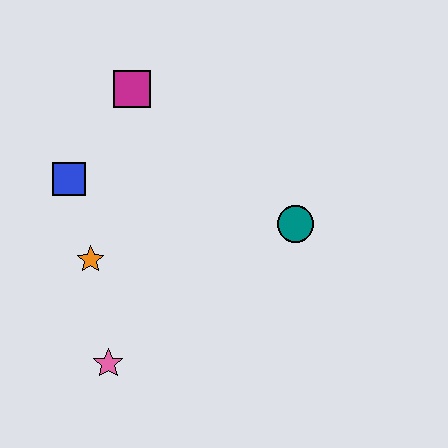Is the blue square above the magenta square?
No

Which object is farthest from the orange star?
The teal circle is farthest from the orange star.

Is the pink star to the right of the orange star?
Yes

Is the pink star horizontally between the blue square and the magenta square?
Yes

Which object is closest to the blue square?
The orange star is closest to the blue square.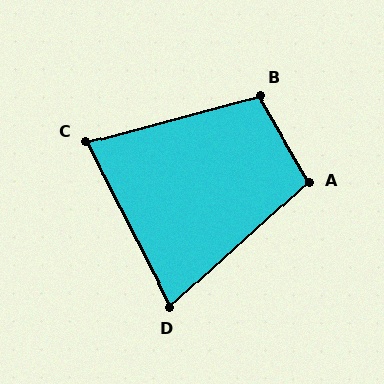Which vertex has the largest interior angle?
B, at approximately 105 degrees.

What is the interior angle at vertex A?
Approximately 102 degrees (obtuse).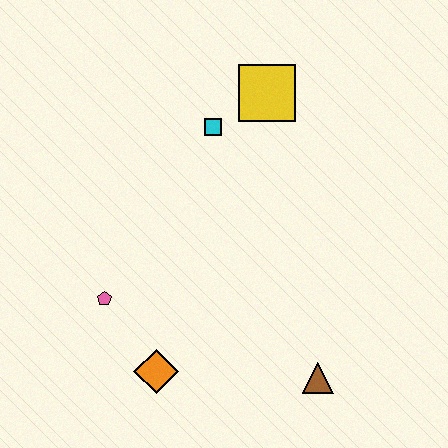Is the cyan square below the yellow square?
Yes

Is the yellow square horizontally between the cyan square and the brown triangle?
Yes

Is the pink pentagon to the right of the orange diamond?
No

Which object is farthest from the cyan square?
The brown triangle is farthest from the cyan square.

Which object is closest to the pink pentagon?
The orange diamond is closest to the pink pentagon.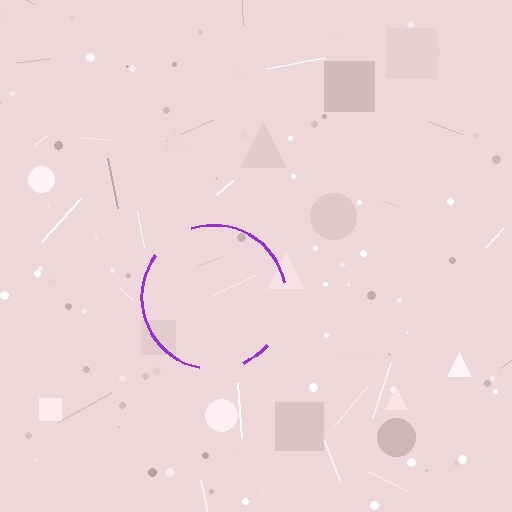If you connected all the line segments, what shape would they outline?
They would outline a circle.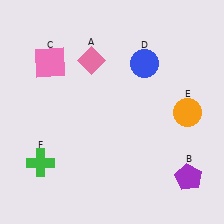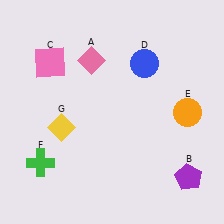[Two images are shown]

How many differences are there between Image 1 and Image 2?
There is 1 difference between the two images.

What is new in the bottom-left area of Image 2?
A yellow diamond (G) was added in the bottom-left area of Image 2.